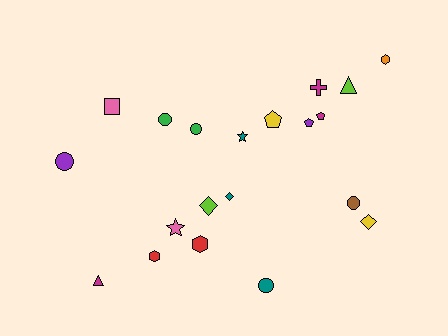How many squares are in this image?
There is 1 square.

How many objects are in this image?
There are 20 objects.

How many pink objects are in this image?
There are 2 pink objects.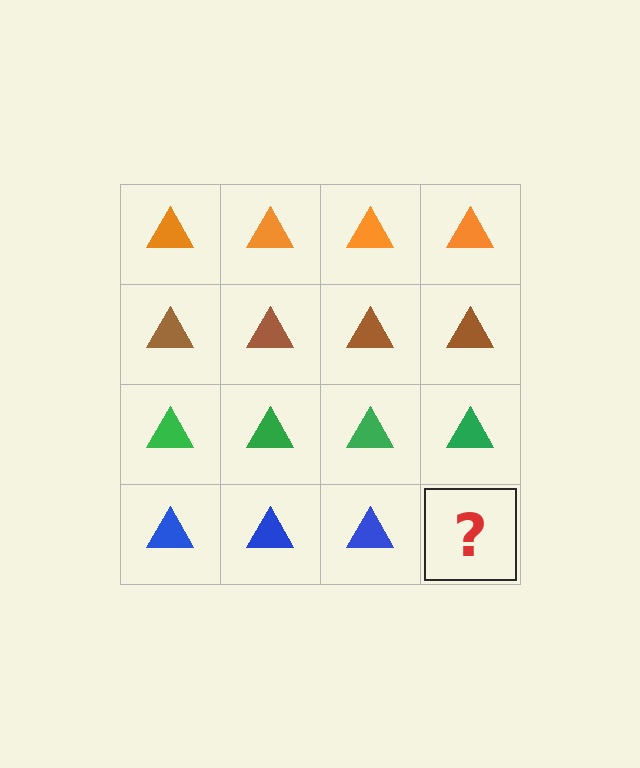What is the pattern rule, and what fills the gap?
The rule is that each row has a consistent color. The gap should be filled with a blue triangle.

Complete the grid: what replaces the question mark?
The question mark should be replaced with a blue triangle.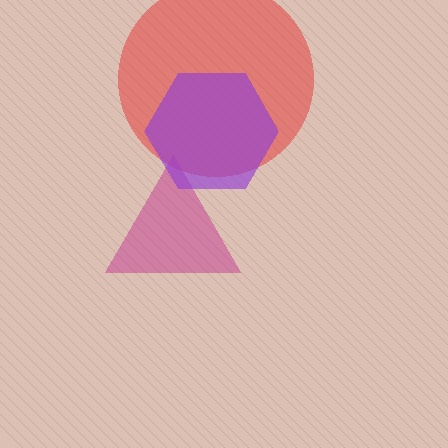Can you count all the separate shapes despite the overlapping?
Yes, there are 3 separate shapes.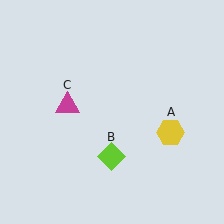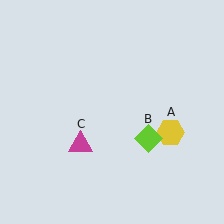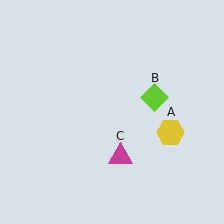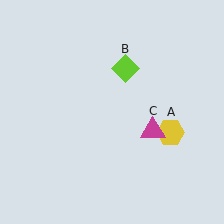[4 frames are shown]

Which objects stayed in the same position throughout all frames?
Yellow hexagon (object A) remained stationary.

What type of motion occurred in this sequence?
The lime diamond (object B), magenta triangle (object C) rotated counterclockwise around the center of the scene.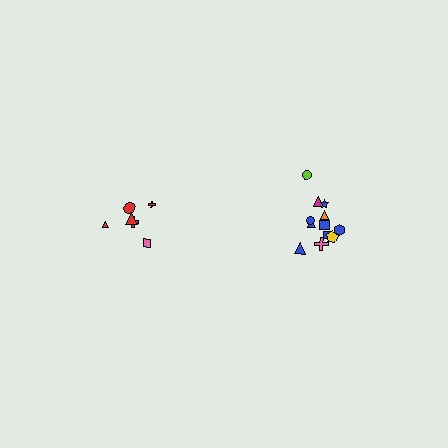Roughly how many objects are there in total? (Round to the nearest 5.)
Roughly 20 objects in total.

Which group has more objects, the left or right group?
The right group.